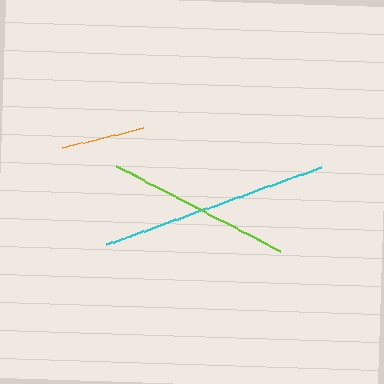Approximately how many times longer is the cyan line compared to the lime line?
The cyan line is approximately 1.2 times the length of the lime line.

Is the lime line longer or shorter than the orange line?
The lime line is longer than the orange line.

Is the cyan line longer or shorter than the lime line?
The cyan line is longer than the lime line.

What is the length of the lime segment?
The lime segment is approximately 185 pixels long.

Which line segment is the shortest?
The orange line is the shortest at approximately 83 pixels.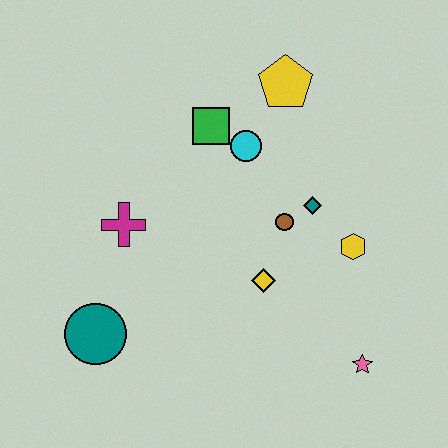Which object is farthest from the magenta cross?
The pink star is farthest from the magenta cross.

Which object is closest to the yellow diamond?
The brown circle is closest to the yellow diamond.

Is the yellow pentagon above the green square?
Yes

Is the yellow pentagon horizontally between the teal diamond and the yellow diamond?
Yes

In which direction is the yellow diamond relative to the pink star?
The yellow diamond is to the left of the pink star.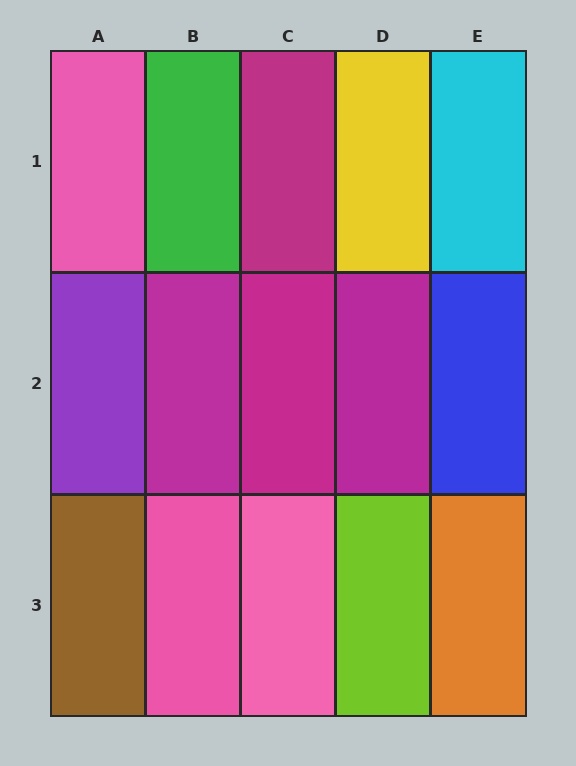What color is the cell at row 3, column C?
Pink.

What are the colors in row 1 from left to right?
Pink, green, magenta, yellow, cyan.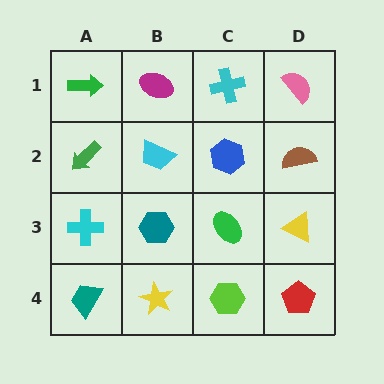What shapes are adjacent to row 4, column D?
A yellow triangle (row 3, column D), a lime hexagon (row 4, column C).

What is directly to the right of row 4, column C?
A red pentagon.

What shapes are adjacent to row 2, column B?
A magenta ellipse (row 1, column B), a teal hexagon (row 3, column B), a green arrow (row 2, column A), a blue hexagon (row 2, column C).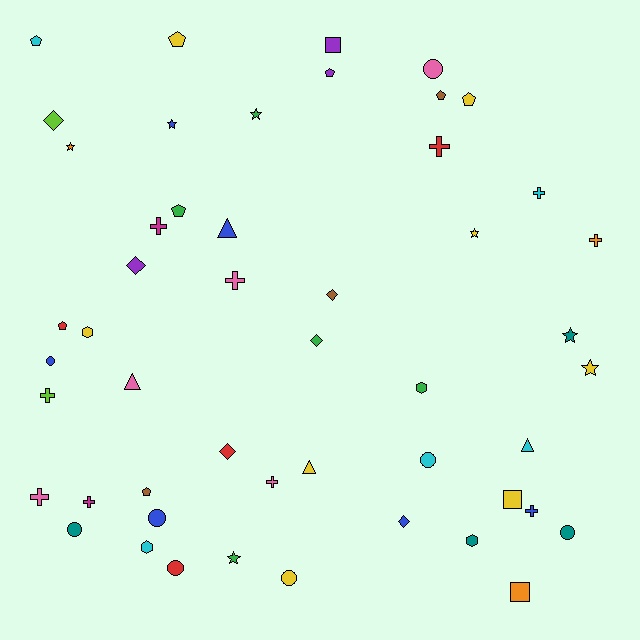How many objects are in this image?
There are 50 objects.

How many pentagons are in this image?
There are 8 pentagons.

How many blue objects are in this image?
There are 6 blue objects.